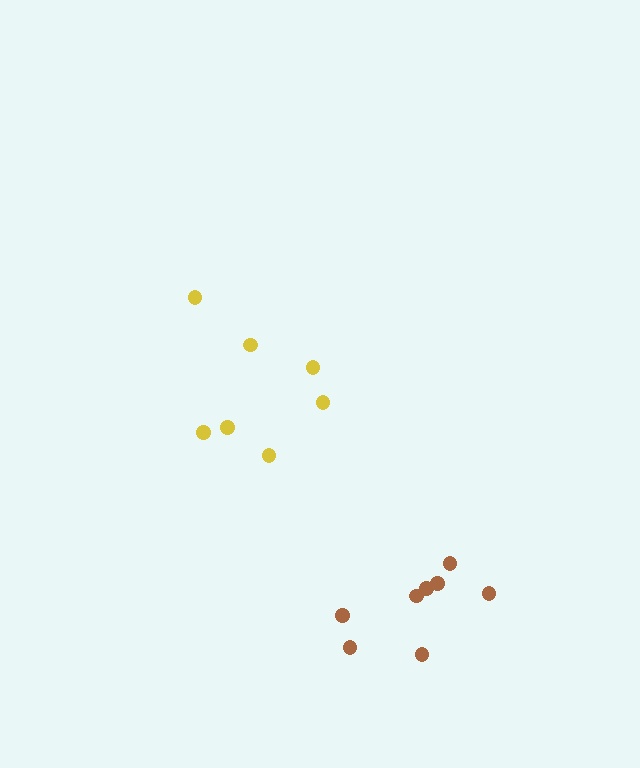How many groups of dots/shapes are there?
There are 2 groups.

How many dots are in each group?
Group 1: 7 dots, Group 2: 8 dots (15 total).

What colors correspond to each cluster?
The clusters are colored: yellow, brown.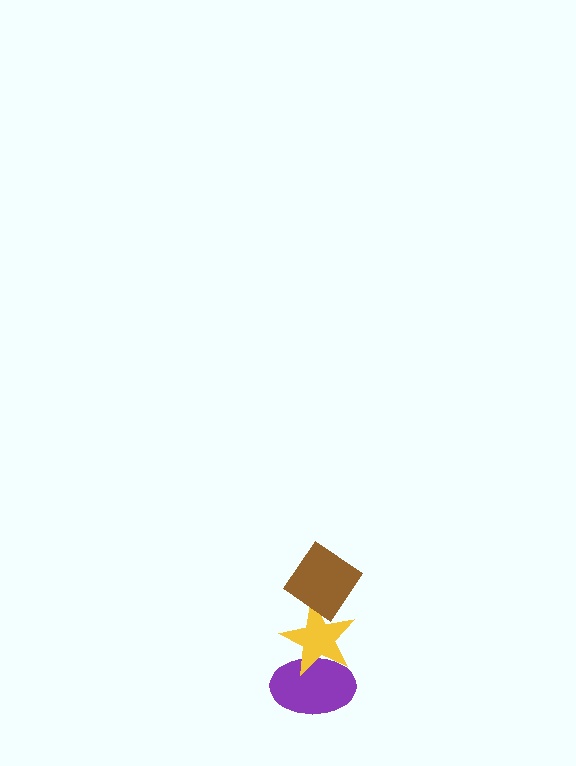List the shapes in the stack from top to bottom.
From top to bottom: the brown diamond, the yellow star, the purple ellipse.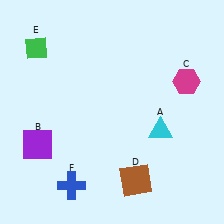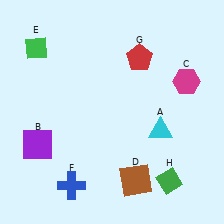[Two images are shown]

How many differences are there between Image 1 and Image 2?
There are 2 differences between the two images.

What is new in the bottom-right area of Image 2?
A green diamond (H) was added in the bottom-right area of Image 2.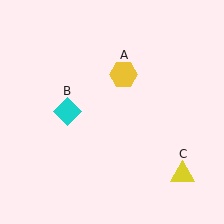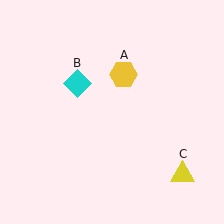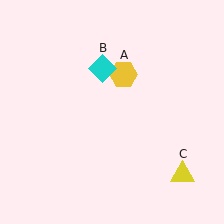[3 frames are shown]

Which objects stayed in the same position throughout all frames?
Yellow hexagon (object A) and yellow triangle (object C) remained stationary.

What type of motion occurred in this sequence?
The cyan diamond (object B) rotated clockwise around the center of the scene.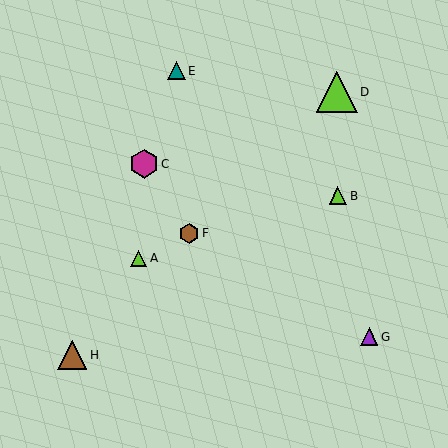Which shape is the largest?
The lime triangle (labeled D) is the largest.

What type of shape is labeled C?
Shape C is a magenta hexagon.